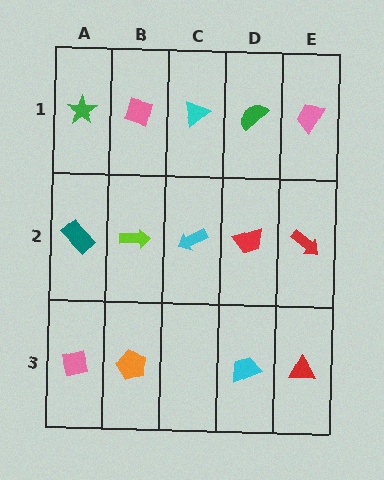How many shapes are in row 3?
4 shapes.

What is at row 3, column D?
A cyan trapezoid.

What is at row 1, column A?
A green star.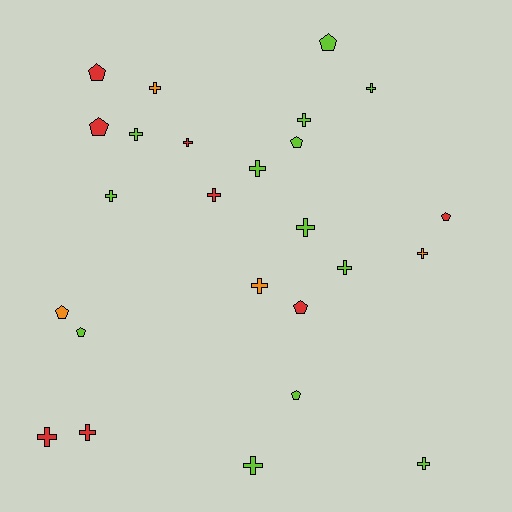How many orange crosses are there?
There are 3 orange crosses.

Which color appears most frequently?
Lime, with 13 objects.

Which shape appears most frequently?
Cross, with 16 objects.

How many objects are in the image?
There are 25 objects.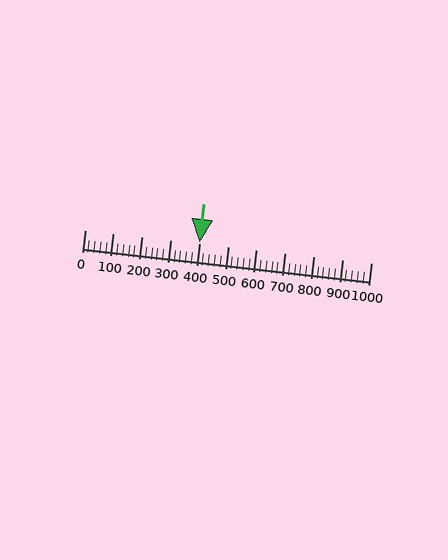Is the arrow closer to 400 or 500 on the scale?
The arrow is closer to 400.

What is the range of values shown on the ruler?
The ruler shows values from 0 to 1000.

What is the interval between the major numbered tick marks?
The major tick marks are spaced 100 units apart.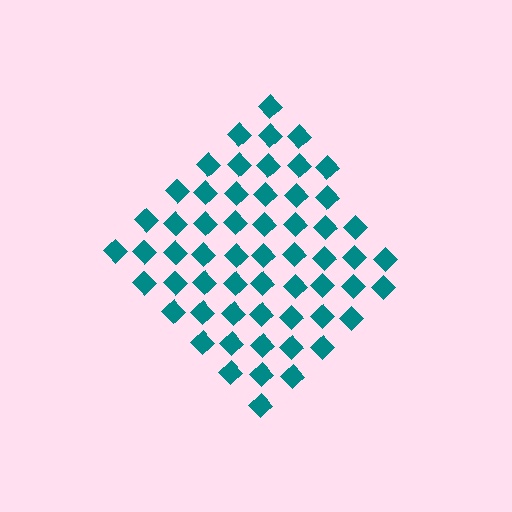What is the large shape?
The large shape is a diamond.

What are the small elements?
The small elements are diamonds.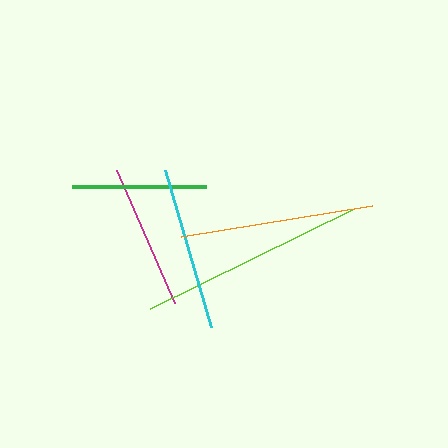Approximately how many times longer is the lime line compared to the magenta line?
The lime line is approximately 1.6 times the length of the magenta line.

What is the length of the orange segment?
The orange segment is approximately 193 pixels long.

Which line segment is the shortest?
The green line is the shortest at approximately 133 pixels.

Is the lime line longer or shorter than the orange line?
The lime line is longer than the orange line.